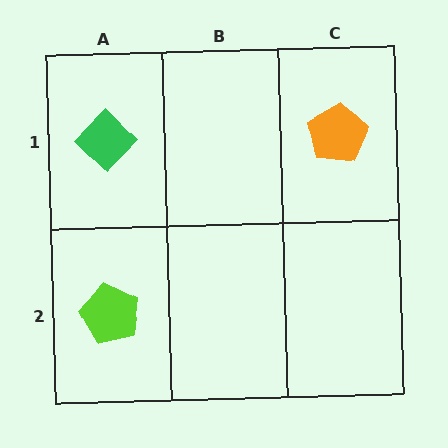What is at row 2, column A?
A lime pentagon.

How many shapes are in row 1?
2 shapes.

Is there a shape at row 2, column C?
No, that cell is empty.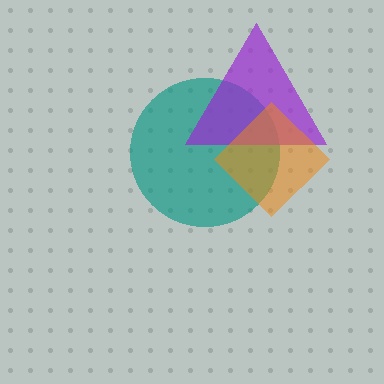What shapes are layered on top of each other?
The layered shapes are: a teal circle, a purple triangle, an orange diamond.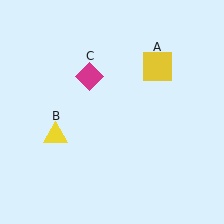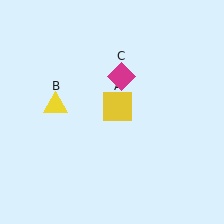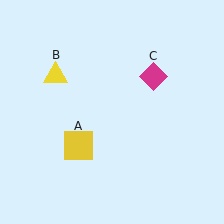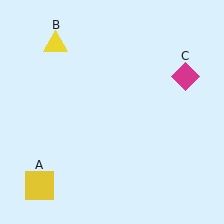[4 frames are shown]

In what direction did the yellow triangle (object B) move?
The yellow triangle (object B) moved up.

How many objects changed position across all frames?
3 objects changed position: yellow square (object A), yellow triangle (object B), magenta diamond (object C).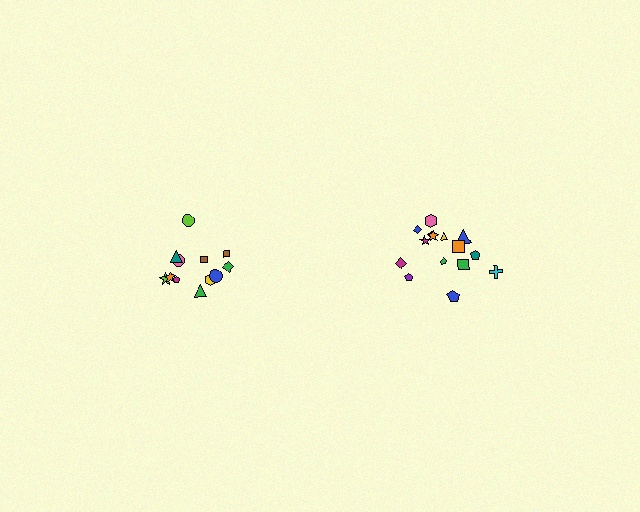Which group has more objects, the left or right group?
The right group.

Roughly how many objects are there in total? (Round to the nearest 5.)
Roughly 25 objects in total.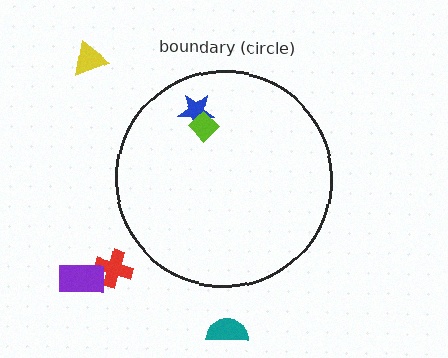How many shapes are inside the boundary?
2 inside, 4 outside.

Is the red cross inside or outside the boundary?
Outside.